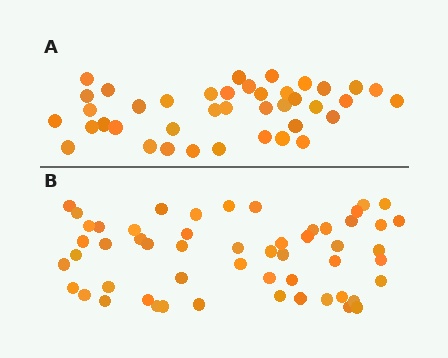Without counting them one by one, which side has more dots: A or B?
Region B (the bottom region) has more dots.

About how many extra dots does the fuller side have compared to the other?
Region B has approximately 15 more dots than region A.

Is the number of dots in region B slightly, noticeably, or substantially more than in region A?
Region B has noticeably more, but not dramatically so. The ratio is roughly 1.4 to 1.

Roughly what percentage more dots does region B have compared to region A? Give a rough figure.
About 35% more.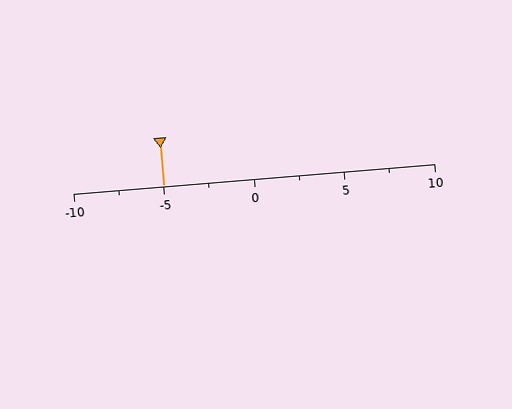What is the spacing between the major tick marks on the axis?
The major ticks are spaced 5 apart.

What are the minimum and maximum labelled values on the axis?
The axis runs from -10 to 10.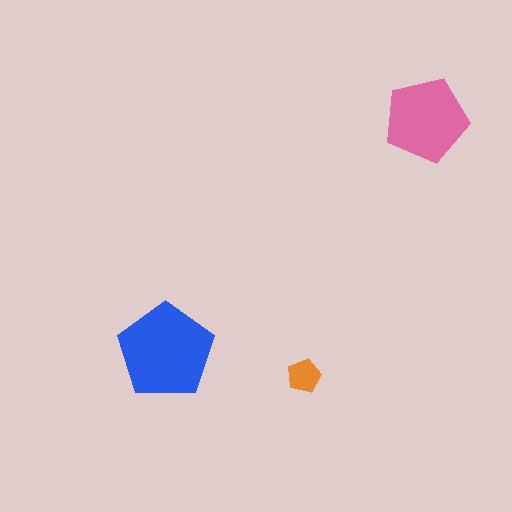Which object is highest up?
The pink pentagon is topmost.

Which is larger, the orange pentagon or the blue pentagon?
The blue one.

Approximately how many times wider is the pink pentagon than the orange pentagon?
About 2.5 times wider.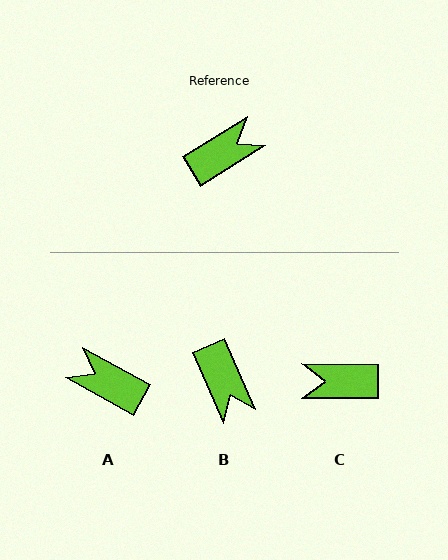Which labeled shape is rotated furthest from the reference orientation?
C, about 148 degrees away.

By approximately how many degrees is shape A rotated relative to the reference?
Approximately 119 degrees counter-clockwise.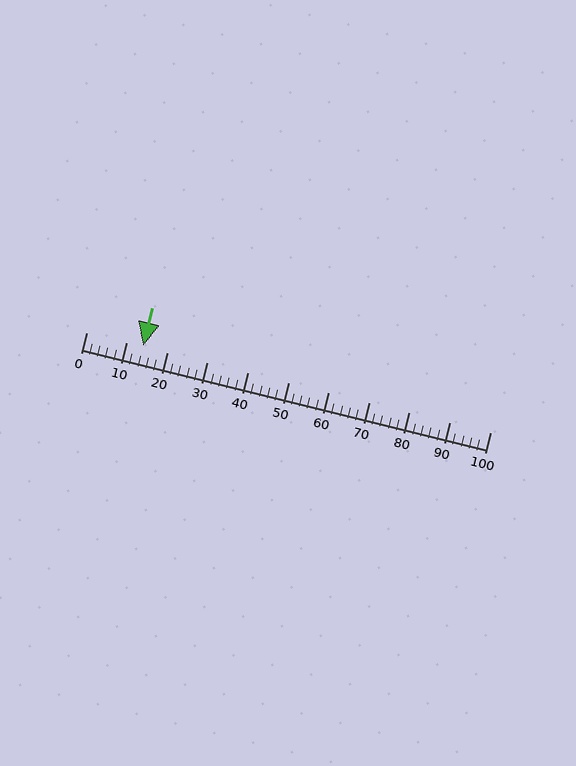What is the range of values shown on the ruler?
The ruler shows values from 0 to 100.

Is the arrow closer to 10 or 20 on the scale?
The arrow is closer to 10.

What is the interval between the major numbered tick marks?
The major tick marks are spaced 10 units apart.